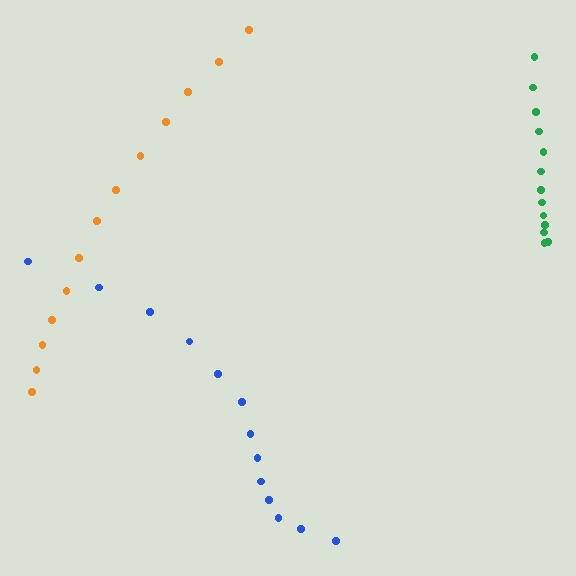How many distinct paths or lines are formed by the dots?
There are 3 distinct paths.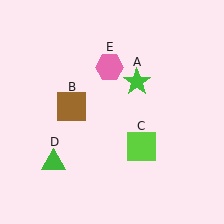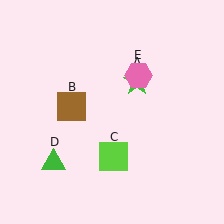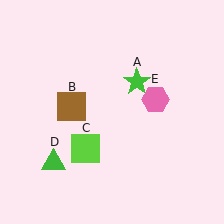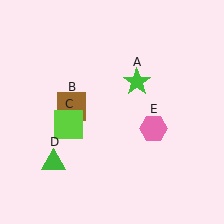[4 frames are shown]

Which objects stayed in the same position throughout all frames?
Green star (object A) and brown square (object B) and green triangle (object D) remained stationary.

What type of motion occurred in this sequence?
The lime square (object C), pink hexagon (object E) rotated clockwise around the center of the scene.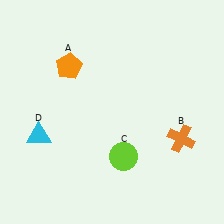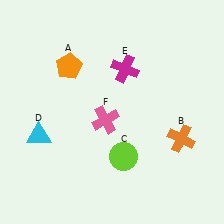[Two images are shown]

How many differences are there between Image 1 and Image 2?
There are 2 differences between the two images.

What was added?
A magenta cross (E), a pink cross (F) were added in Image 2.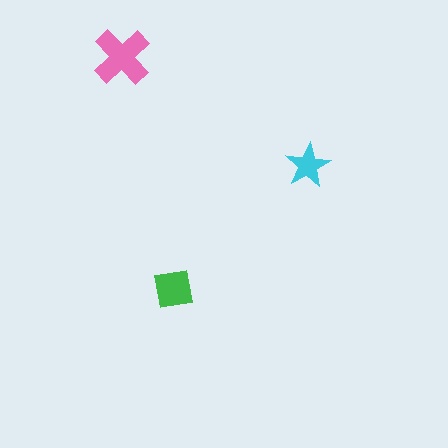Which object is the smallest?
The cyan star.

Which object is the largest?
The pink cross.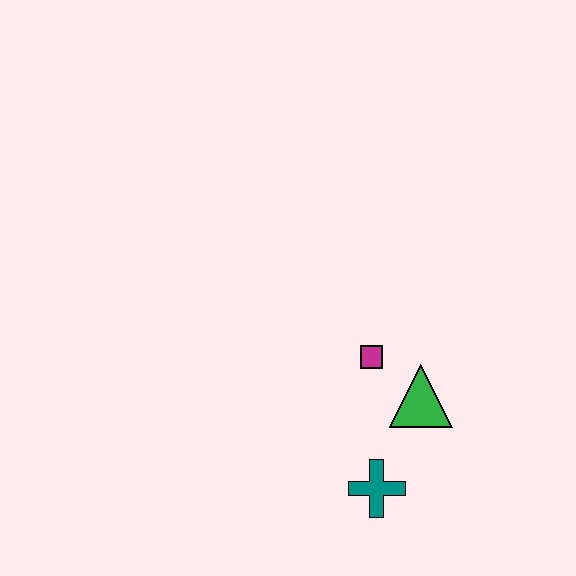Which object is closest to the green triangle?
The magenta square is closest to the green triangle.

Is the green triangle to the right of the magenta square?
Yes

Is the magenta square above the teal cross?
Yes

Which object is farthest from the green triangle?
The teal cross is farthest from the green triangle.